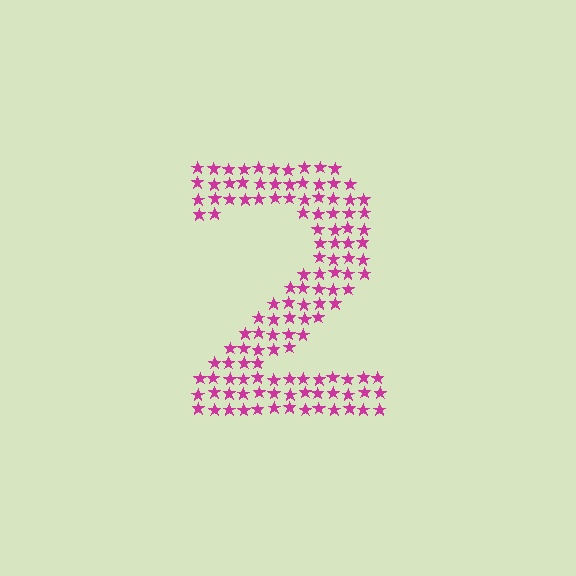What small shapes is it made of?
It is made of small stars.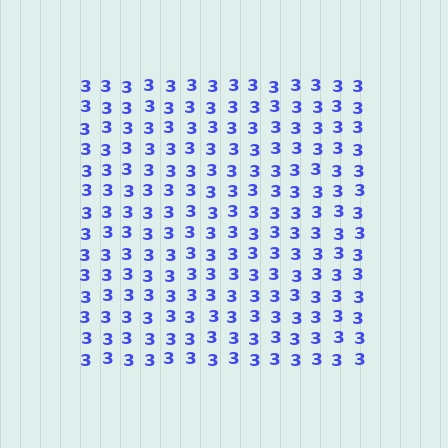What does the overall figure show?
The overall figure shows a square.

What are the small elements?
The small elements are digit 3's.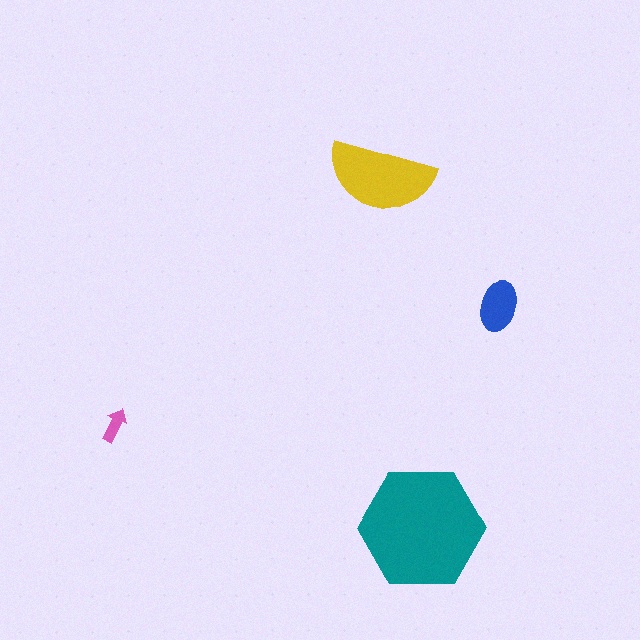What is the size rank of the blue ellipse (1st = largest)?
3rd.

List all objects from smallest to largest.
The pink arrow, the blue ellipse, the yellow semicircle, the teal hexagon.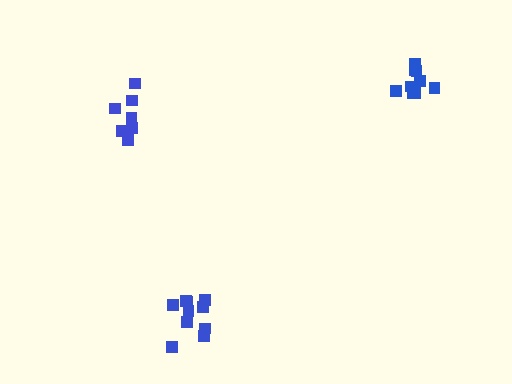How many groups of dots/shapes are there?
There are 3 groups.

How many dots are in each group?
Group 1: 7 dots, Group 2: 9 dots, Group 3: 10 dots (26 total).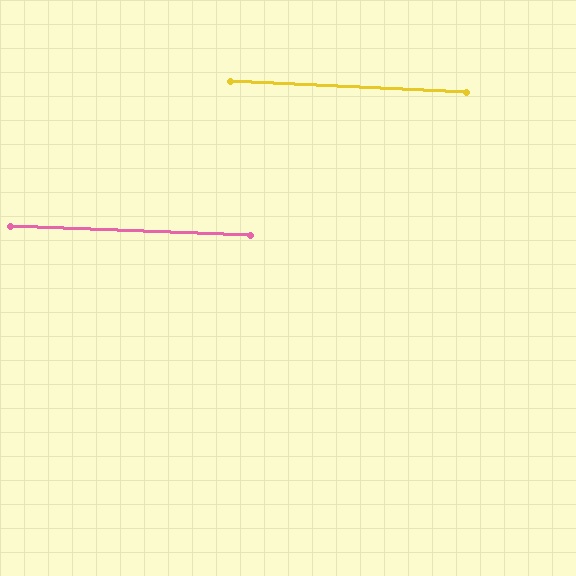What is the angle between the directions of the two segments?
Approximately 0 degrees.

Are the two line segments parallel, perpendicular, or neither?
Parallel — their directions differ by only 0.4°.